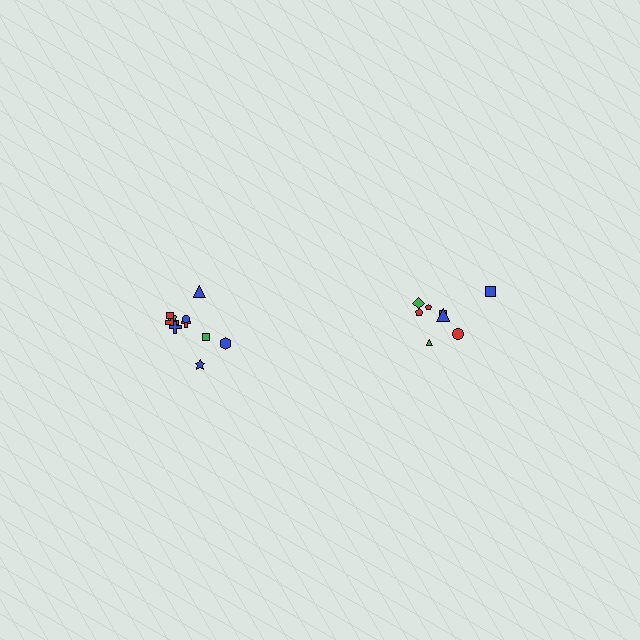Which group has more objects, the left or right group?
The left group.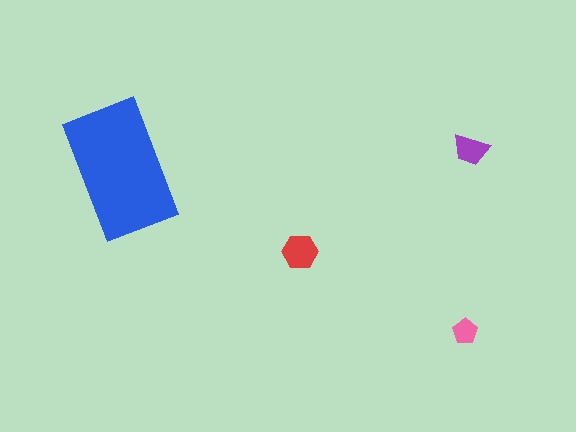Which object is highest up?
The purple trapezoid is topmost.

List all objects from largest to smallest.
The blue rectangle, the red hexagon, the purple trapezoid, the pink pentagon.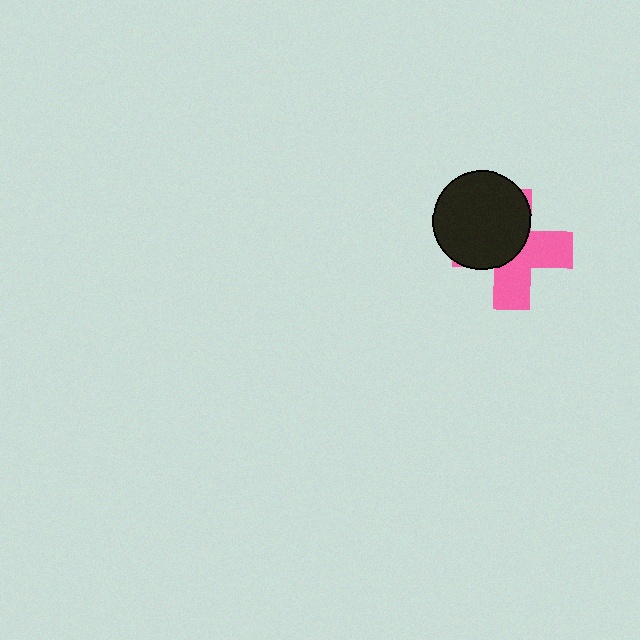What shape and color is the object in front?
The object in front is a black circle.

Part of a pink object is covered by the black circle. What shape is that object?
It is a cross.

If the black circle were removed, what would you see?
You would see the complete pink cross.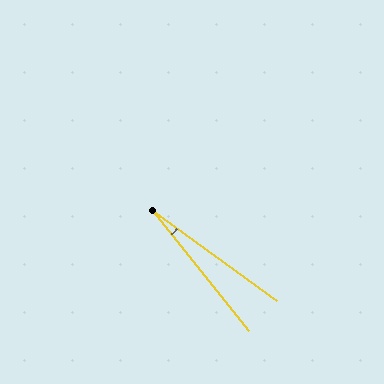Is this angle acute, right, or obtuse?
It is acute.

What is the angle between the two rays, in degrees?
Approximately 15 degrees.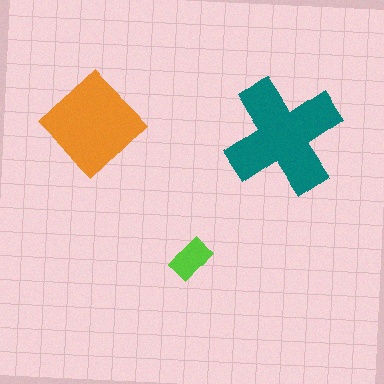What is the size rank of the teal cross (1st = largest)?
1st.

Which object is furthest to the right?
The teal cross is rightmost.